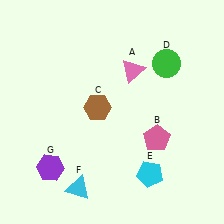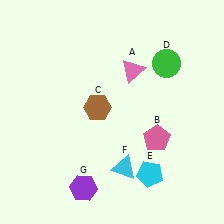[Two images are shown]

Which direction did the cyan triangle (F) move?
The cyan triangle (F) moved right.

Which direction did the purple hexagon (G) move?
The purple hexagon (G) moved right.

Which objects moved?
The objects that moved are: the cyan triangle (F), the purple hexagon (G).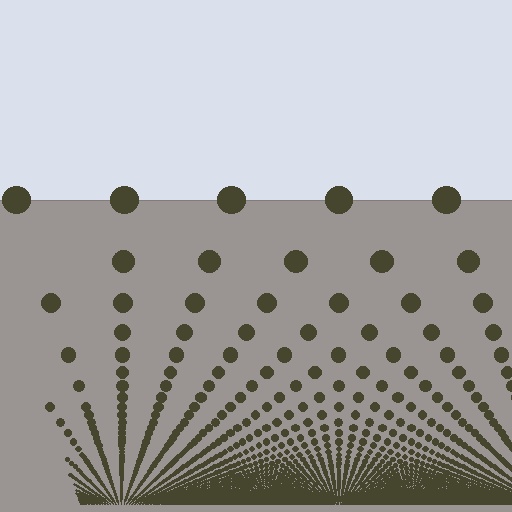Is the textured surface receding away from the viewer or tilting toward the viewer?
The surface appears to tilt toward the viewer. Texture elements get larger and sparser toward the top.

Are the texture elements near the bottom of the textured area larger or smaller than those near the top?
Smaller. The gradient is inverted — elements near the bottom are smaller and denser.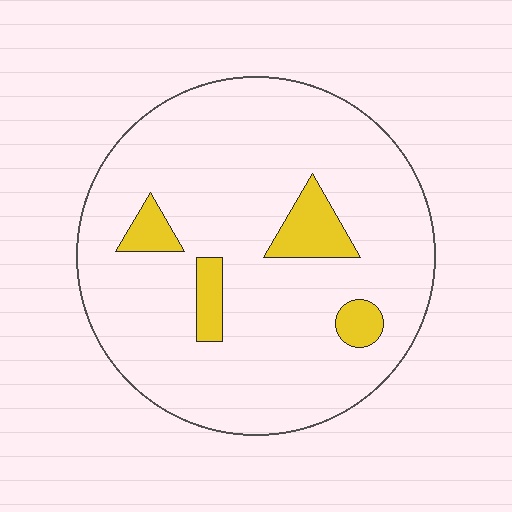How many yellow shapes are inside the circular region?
4.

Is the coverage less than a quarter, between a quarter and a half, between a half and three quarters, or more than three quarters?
Less than a quarter.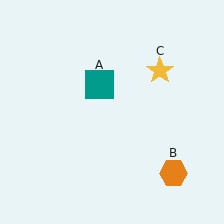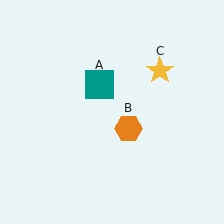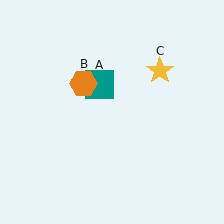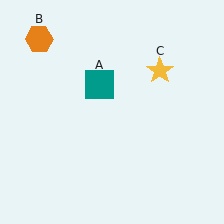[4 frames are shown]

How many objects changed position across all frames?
1 object changed position: orange hexagon (object B).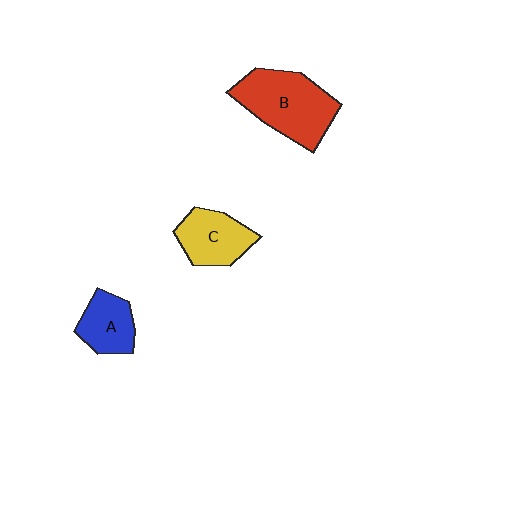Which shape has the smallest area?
Shape A (blue).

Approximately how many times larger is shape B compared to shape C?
Approximately 1.6 times.